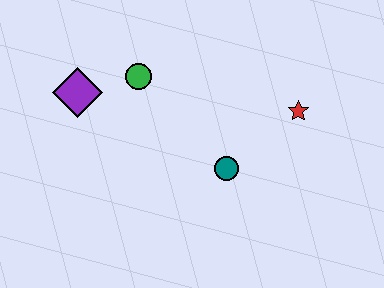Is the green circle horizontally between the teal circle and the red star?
No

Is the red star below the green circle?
Yes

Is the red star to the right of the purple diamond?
Yes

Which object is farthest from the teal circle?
The purple diamond is farthest from the teal circle.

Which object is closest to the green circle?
The purple diamond is closest to the green circle.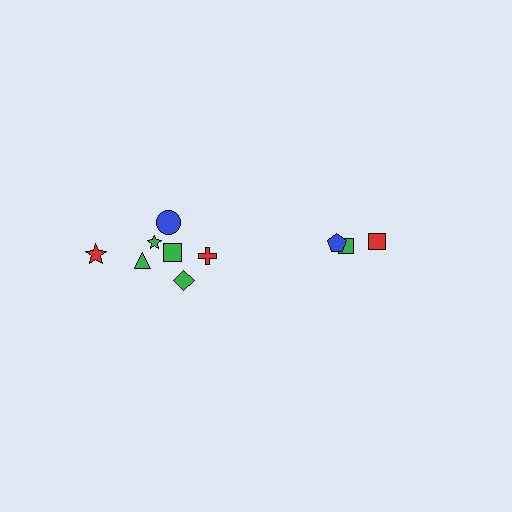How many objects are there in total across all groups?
There are 10 objects.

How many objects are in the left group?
There are 7 objects.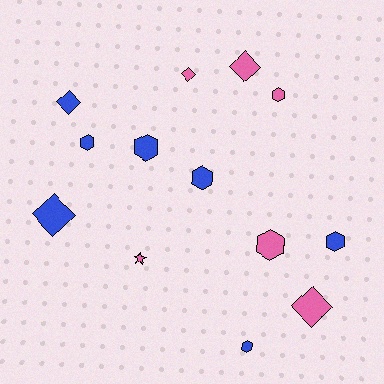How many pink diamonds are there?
There are 3 pink diamonds.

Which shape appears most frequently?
Hexagon, with 7 objects.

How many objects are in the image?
There are 13 objects.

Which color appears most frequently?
Blue, with 7 objects.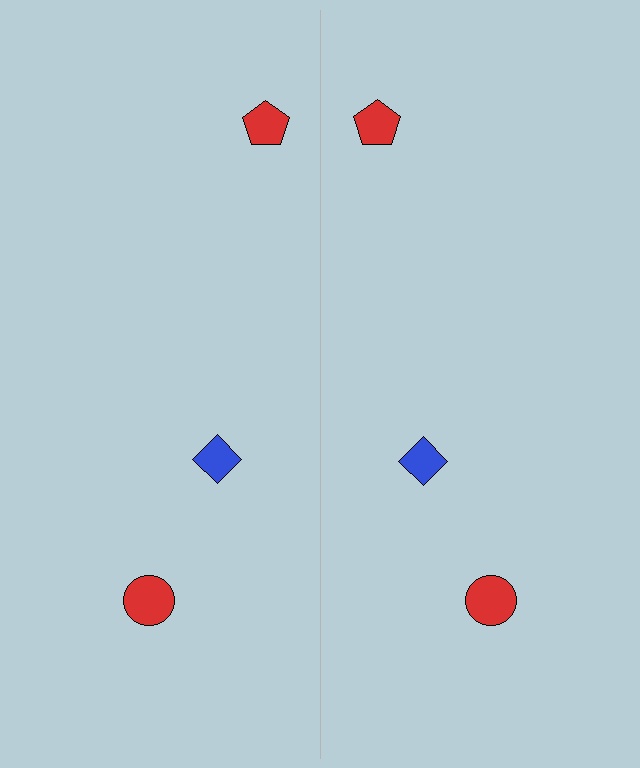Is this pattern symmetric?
Yes, this pattern has bilateral (reflection) symmetry.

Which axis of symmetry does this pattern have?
The pattern has a vertical axis of symmetry running through the center of the image.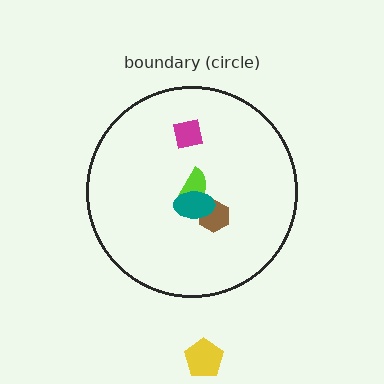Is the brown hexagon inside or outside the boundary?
Inside.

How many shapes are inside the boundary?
4 inside, 1 outside.